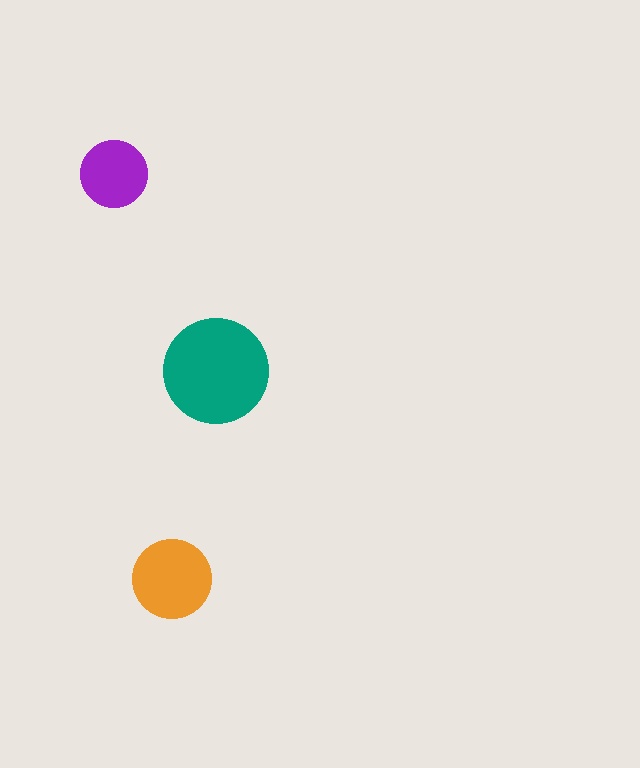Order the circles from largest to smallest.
the teal one, the orange one, the purple one.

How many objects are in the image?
There are 3 objects in the image.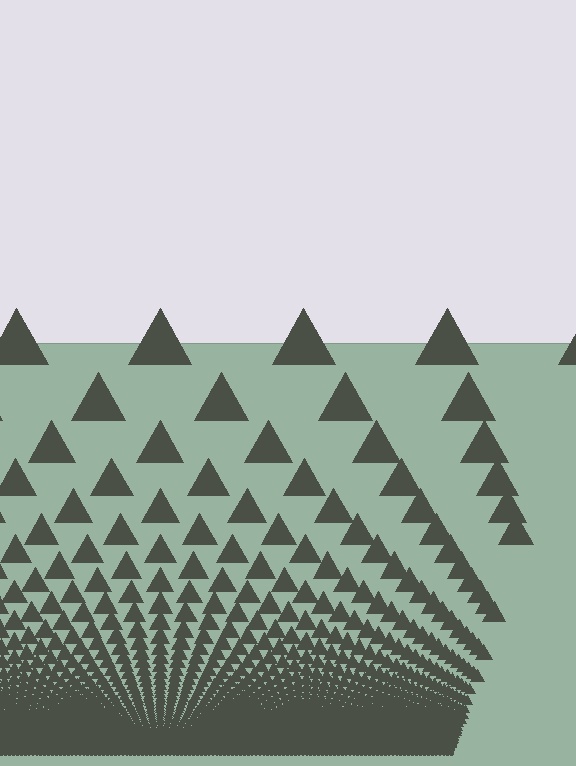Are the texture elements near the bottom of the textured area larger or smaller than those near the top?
Smaller. The gradient is inverted — elements near the bottom are smaller and denser.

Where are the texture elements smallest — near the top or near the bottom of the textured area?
Near the bottom.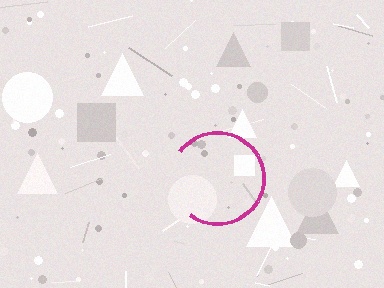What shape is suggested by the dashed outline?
The dashed outline suggests a circle.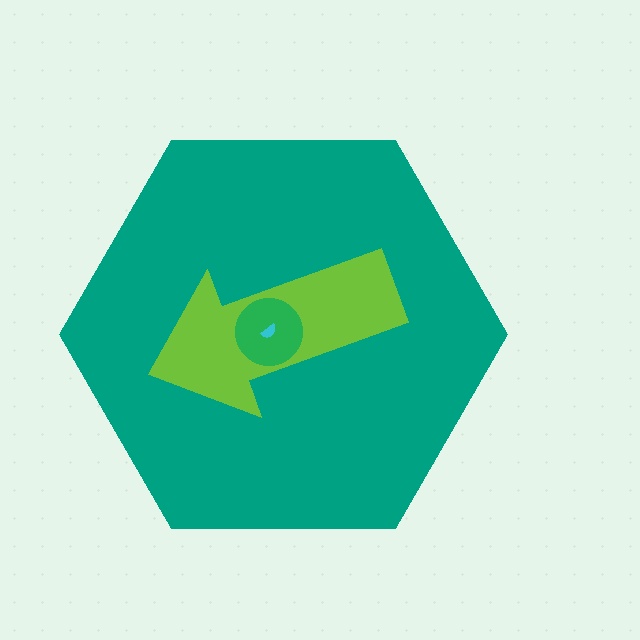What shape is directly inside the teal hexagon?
The lime arrow.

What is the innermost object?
The cyan semicircle.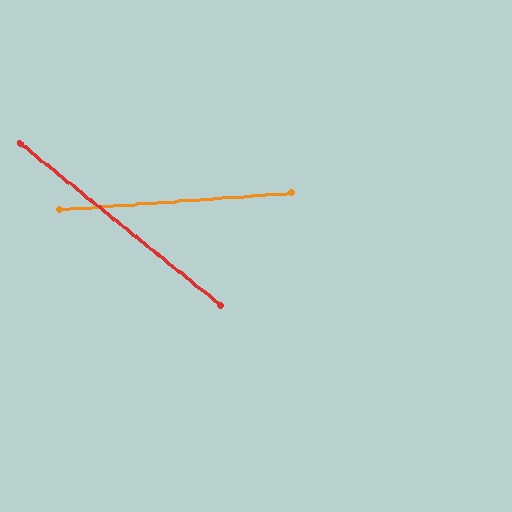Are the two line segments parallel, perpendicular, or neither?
Neither parallel nor perpendicular — they differ by about 43°.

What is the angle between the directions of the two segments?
Approximately 43 degrees.